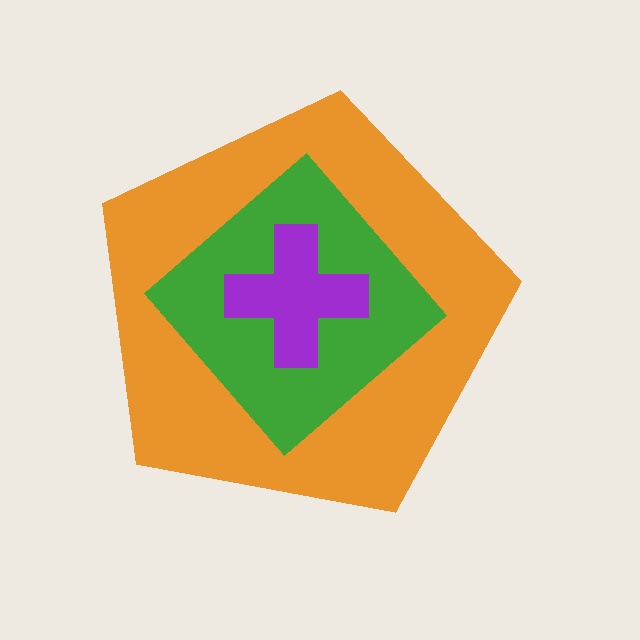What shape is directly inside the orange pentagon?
The green diamond.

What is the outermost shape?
The orange pentagon.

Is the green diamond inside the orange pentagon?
Yes.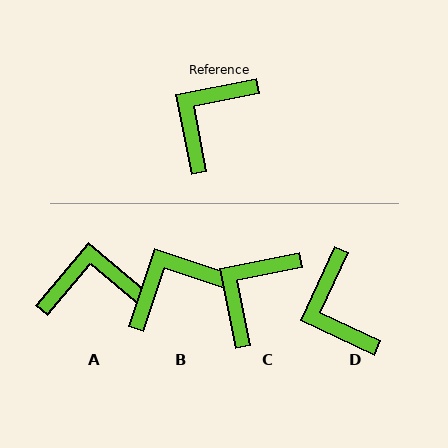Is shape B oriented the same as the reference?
No, it is off by about 29 degrees.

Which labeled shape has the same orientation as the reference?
C.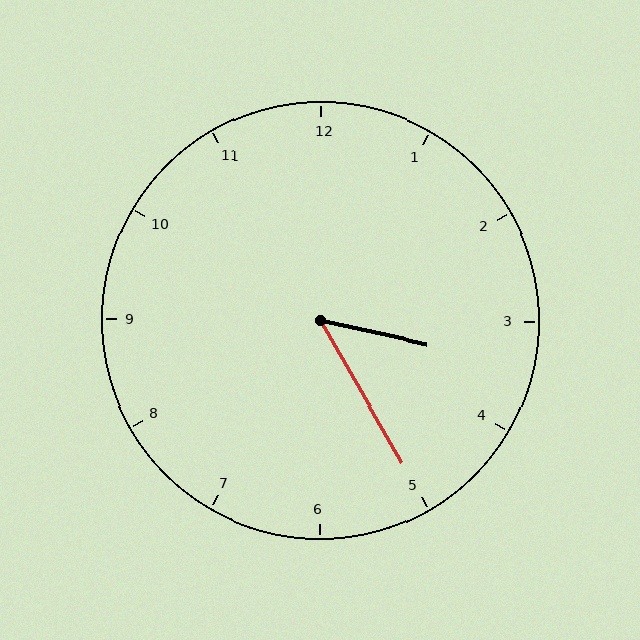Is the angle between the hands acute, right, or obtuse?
It is acute.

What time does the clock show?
3:25.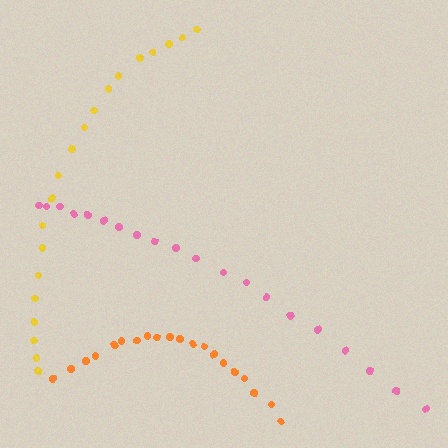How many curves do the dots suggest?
There are 3 distinct paths.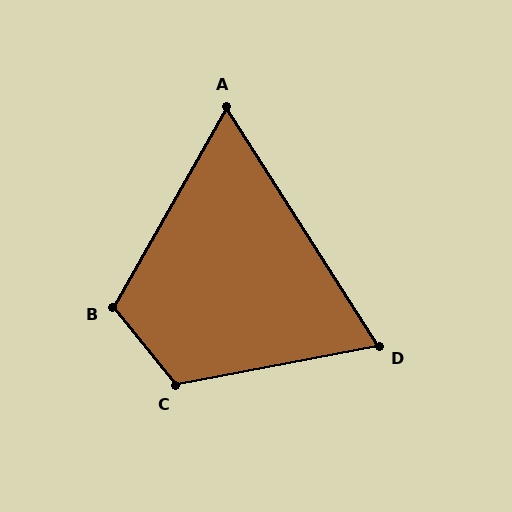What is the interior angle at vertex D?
Approximately 69 degrees (acute).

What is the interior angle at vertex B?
Approximately 111 degrees (obtuse).